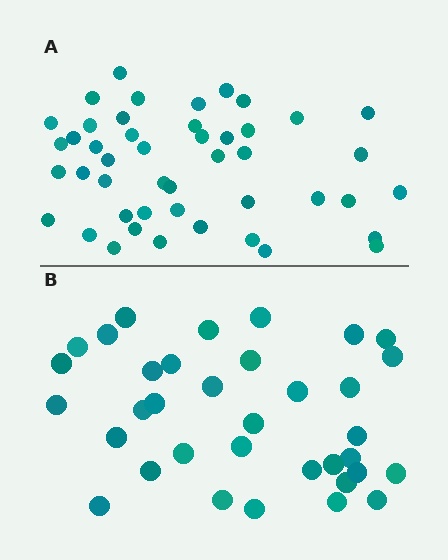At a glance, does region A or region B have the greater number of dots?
Region A (the top region) has more dots.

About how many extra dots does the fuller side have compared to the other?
Region A has roughly 12 or so more dots than region B.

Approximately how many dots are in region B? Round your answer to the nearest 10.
About 40 dots. (The exact count is 35, which rounds to 40.)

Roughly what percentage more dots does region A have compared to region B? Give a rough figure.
About 30% more.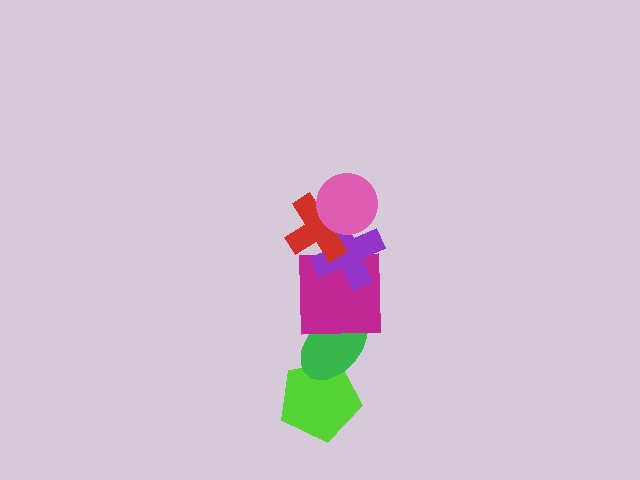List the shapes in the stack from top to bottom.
From top to bottom: the pink circle, the red cross, the purple cross, the magenta square, the green ellipse, the lime pentagon.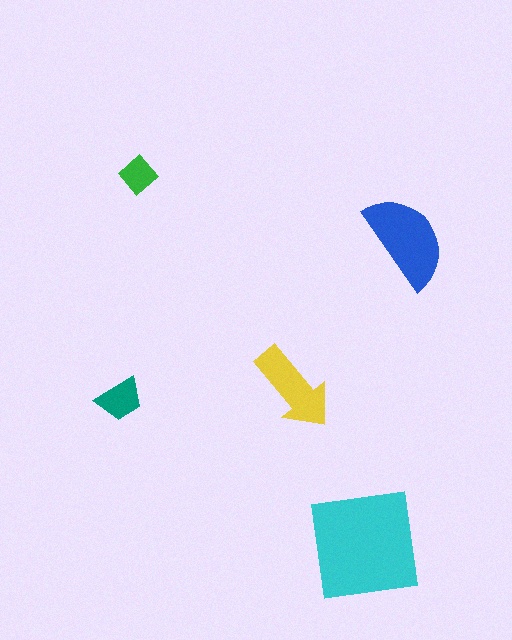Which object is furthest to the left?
The teal trapezoid is leftmost.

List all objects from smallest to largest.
The green diamond, the teal trapezoid, the yellow arrow, the blue semicircle, the cyan square.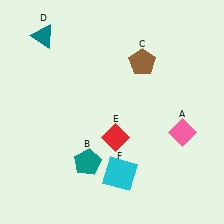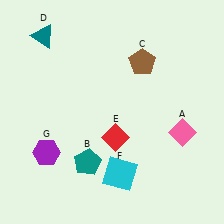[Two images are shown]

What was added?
A purple hexagon (G) was added in Image 2.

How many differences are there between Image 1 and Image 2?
There is 1 difference between the two images.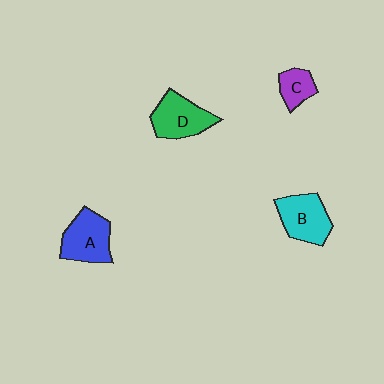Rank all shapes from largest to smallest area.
From largest to smallest: A (blue), D (green), B (cyan), C (purple).